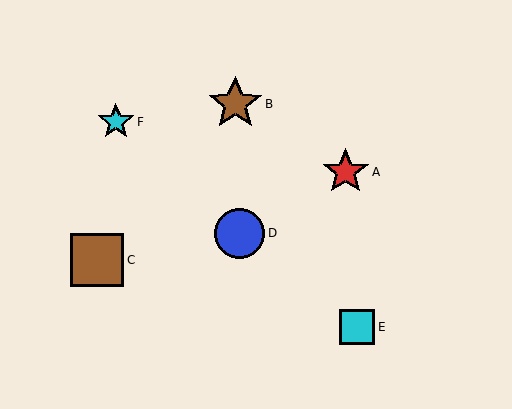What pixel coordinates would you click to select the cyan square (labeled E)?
Click at (357, 327) to select the cyan square E.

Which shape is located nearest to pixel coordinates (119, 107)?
The cyan star (labeled F) at (116, 122) is nearest to that location.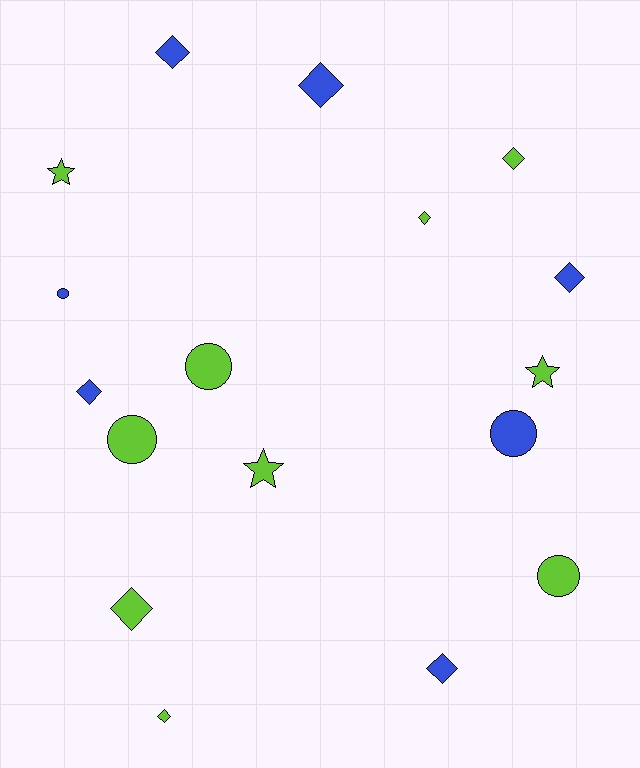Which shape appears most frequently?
Diamond, with 9 objects.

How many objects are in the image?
There are 17 objects.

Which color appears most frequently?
Lime, with 10 objects.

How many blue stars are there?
There are no blue stars.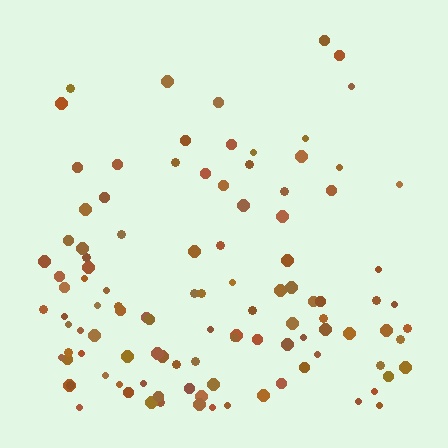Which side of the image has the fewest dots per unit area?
The top.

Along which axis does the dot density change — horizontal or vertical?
Vertical.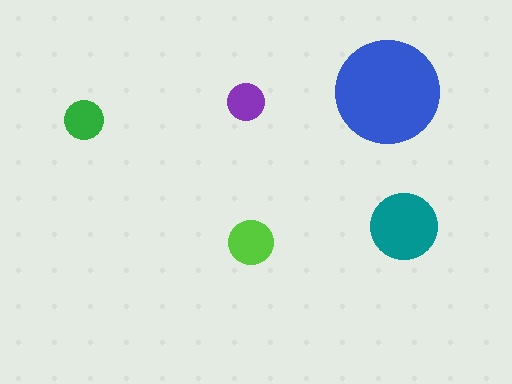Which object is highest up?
The blue circle is topmost.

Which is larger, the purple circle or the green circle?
The green one.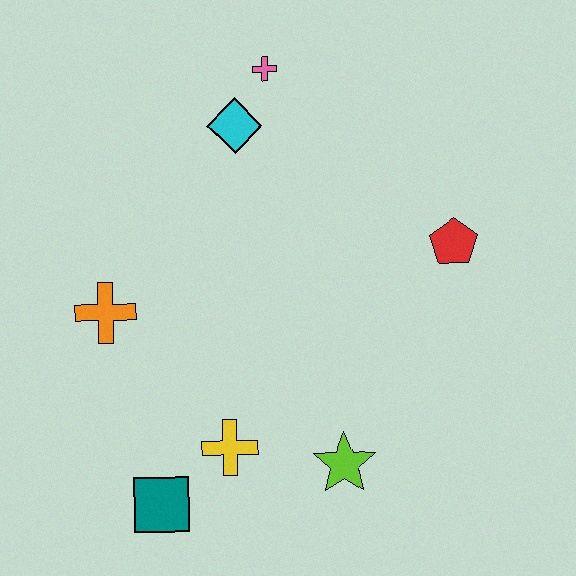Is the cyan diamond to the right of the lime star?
No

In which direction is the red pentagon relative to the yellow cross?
The red pentagon is to the right of the yellow cross.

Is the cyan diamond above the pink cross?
No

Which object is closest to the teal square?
The yellow cross is closest to the teal square.